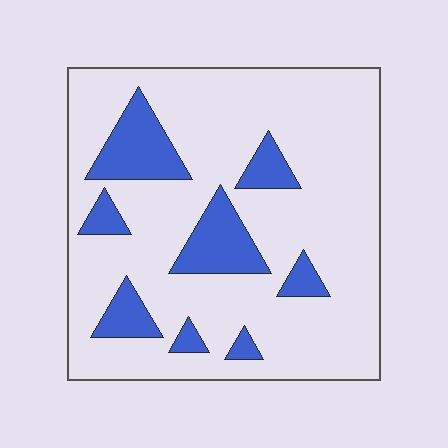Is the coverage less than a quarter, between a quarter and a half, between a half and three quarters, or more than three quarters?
Less than a quarter.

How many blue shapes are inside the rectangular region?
8.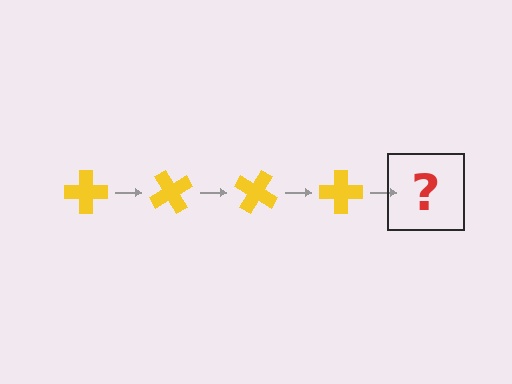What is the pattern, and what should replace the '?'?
The pattern is that the cross rotates 60 degrees each step. The '?' should be a yellow cross rotated 240 degrees.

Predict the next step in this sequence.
The next step is a yellow cross rotated 240 degrees.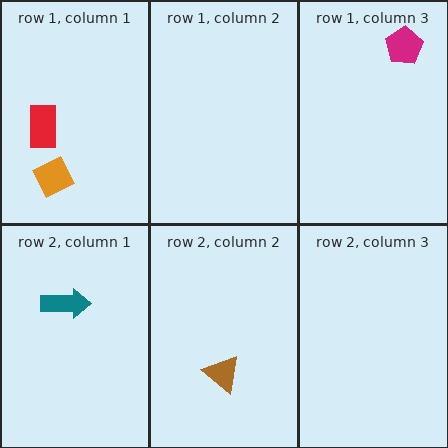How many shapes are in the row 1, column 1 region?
2.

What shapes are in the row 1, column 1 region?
The orange diamond, the red rectangle.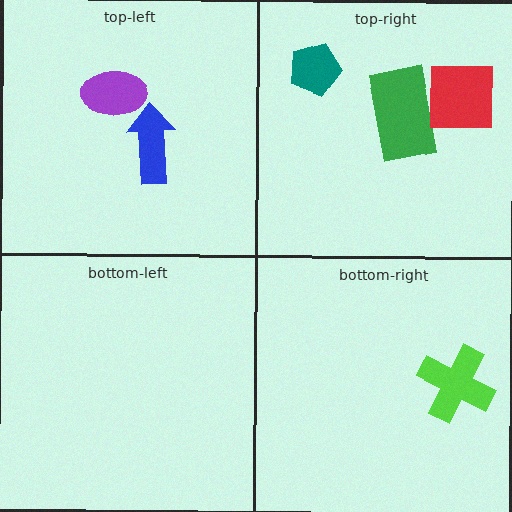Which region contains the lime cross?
The bottom-right region.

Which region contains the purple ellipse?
The top-left region.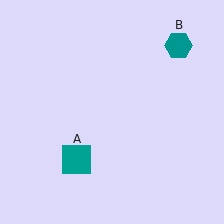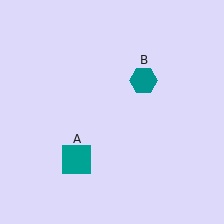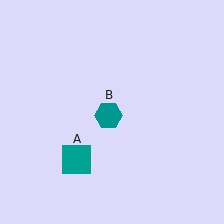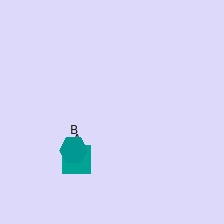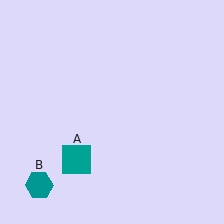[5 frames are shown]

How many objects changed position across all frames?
1 object changed position: teal hexagon (object B).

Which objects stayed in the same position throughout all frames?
Teal square (object A) remained stationary.